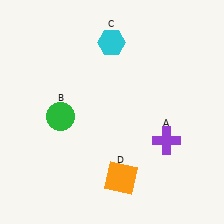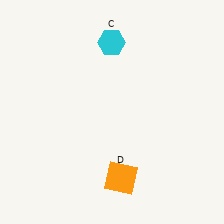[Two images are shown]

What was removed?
The green circle (B), the purple cross (A) were removed in Image 2.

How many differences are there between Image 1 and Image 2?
There are 2 differences between the two images.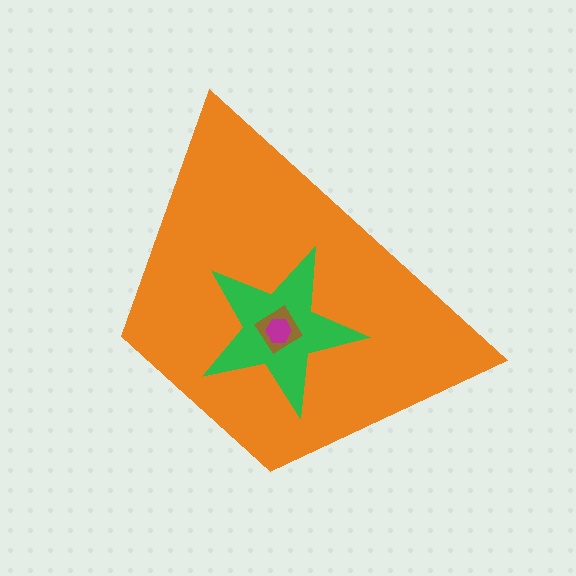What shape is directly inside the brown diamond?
The magenta hexagon.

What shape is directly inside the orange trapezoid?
The green star.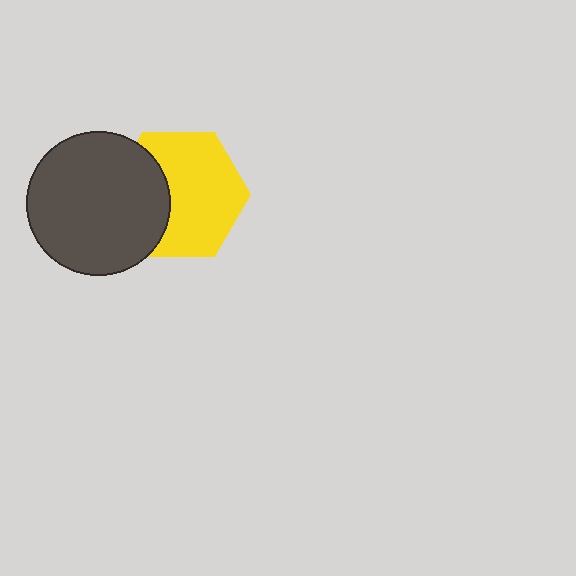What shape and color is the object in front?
The object in front is a dark gray circle.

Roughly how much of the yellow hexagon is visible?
Most of it is visible (roughly 67%).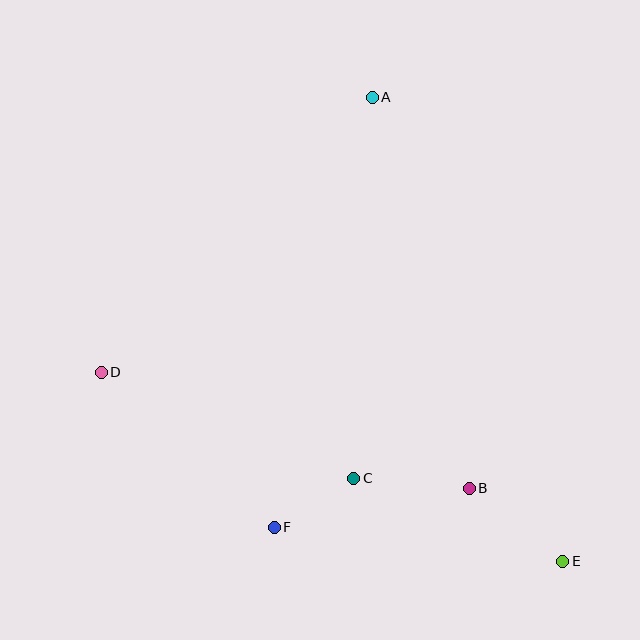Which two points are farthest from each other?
Points A and E are farthest from each other.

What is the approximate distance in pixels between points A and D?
The distance between A and D is approximately 386 pixels.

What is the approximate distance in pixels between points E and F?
The distance between E and F is approximately 291 pixels.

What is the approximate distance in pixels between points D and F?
The distance between D and F is approximately 232 pixels.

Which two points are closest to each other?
Points C and F are closest to each other.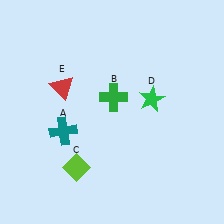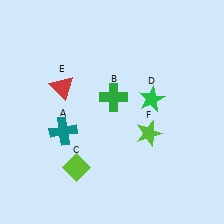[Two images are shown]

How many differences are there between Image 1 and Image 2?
There is 1 difference between the two images.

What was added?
A lime star (F) was added in Image 2.